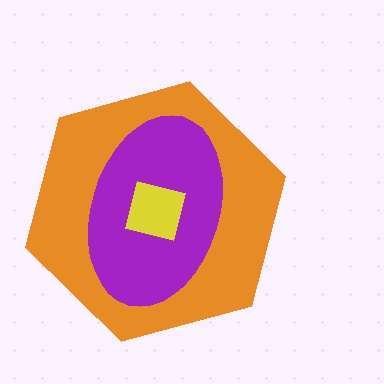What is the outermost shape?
The orange hexagon.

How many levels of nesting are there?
3.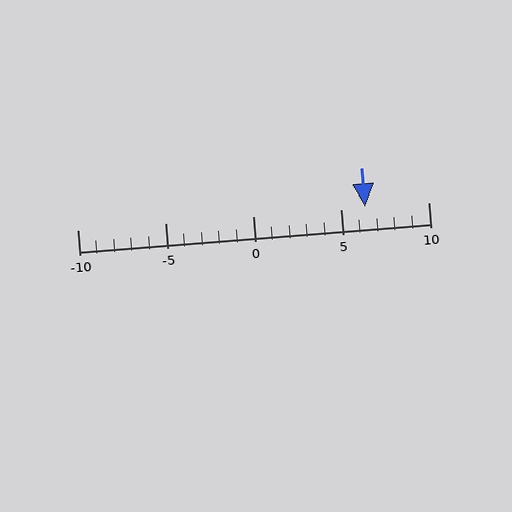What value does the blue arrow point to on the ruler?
The blue arrow points to approximately 6.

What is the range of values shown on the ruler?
The ruler shows values from -10 to 10.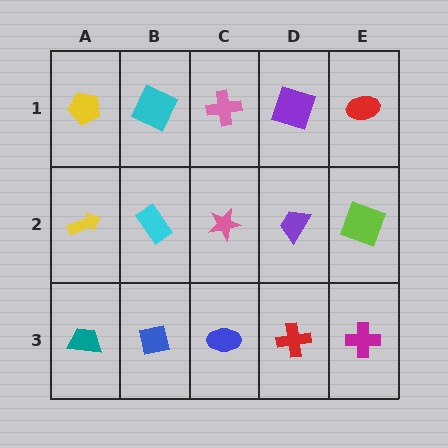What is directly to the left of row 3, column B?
A teal trapezoid.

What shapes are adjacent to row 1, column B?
A cyan rectangle (row 2, column B), a yellow pentagon (row 1, column A), a pink cross (row 1, column C).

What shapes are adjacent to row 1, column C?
A pink star (row 2, column C), a cyan square (row 1, column B), a purple square (row 1, column D).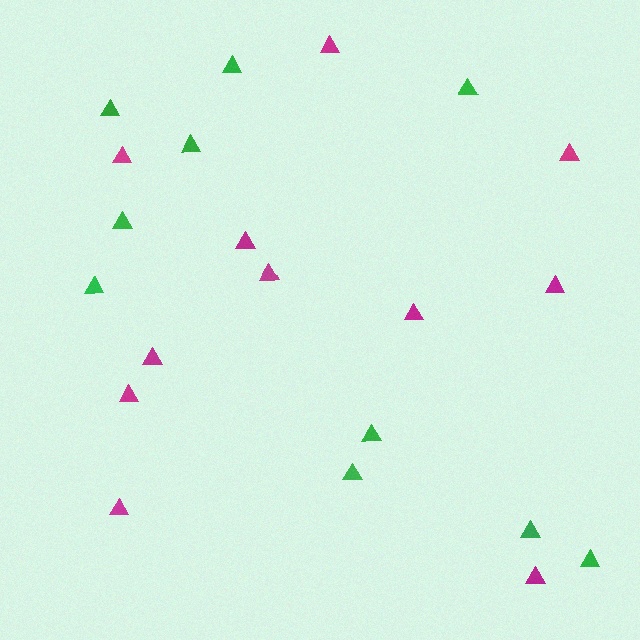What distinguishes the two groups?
There are 2 groups: one group of magenta triangles (11) and one group of green triangles (10).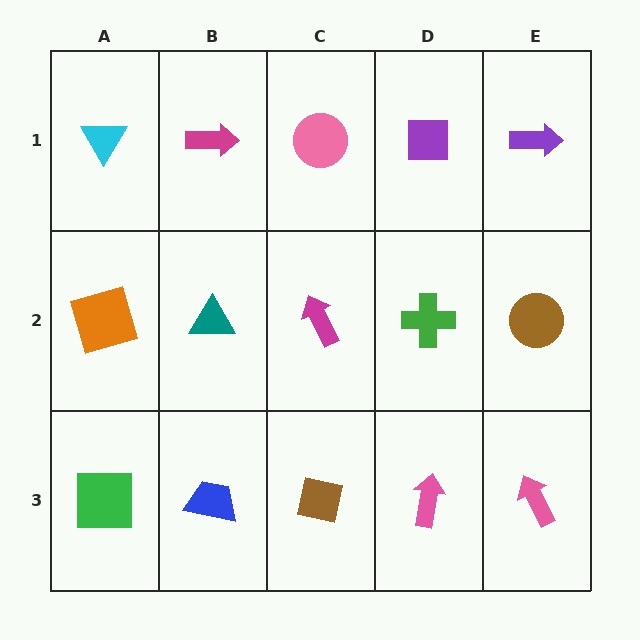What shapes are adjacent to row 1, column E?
A brown circle (row 2, column E), a purple square (row 1, column D).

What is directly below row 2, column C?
A brown square.